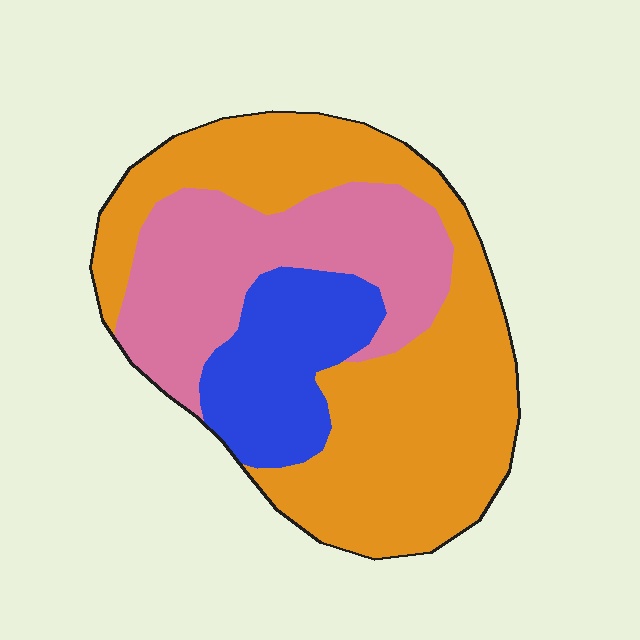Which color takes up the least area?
Blue, at roughly 20%.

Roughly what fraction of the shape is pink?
Pink takes up between a sixth and a third of the shape.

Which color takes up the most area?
Orange, at roughly 55%.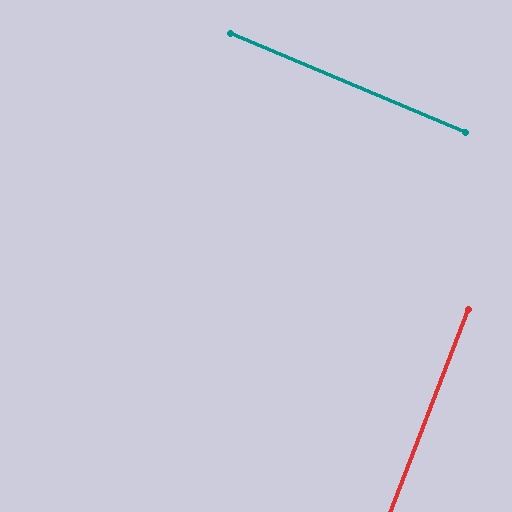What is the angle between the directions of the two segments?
Approximately 88 degrees.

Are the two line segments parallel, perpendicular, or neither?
Perpendicular — they meet at approximately 88°.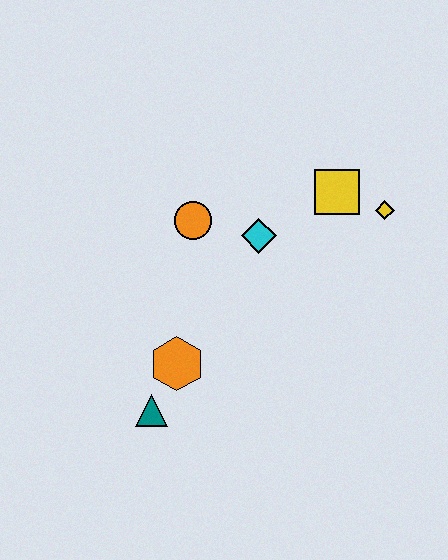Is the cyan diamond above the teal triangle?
Yes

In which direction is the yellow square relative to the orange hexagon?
The yellow square is above the orange hexagon.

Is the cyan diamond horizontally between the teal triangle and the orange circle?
No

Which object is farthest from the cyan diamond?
The teal triangle is farthest from the cyan diamond.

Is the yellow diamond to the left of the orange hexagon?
No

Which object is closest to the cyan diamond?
The orange circle is closest to the cyan diamond.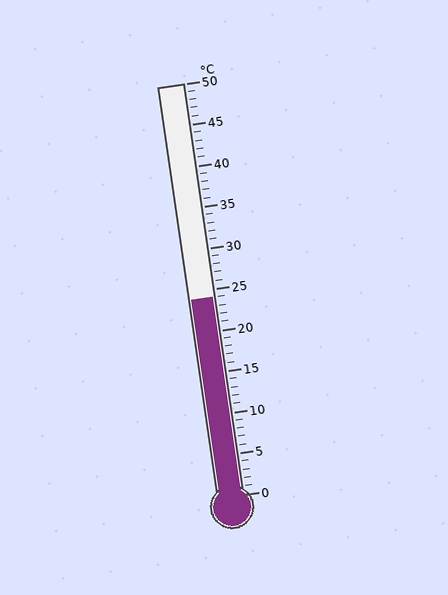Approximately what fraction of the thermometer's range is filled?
The thermometer is filled to approximately 50% of its range.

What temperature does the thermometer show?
The thermometer shows approximately 24°C.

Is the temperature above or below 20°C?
The temperature is above 20°C.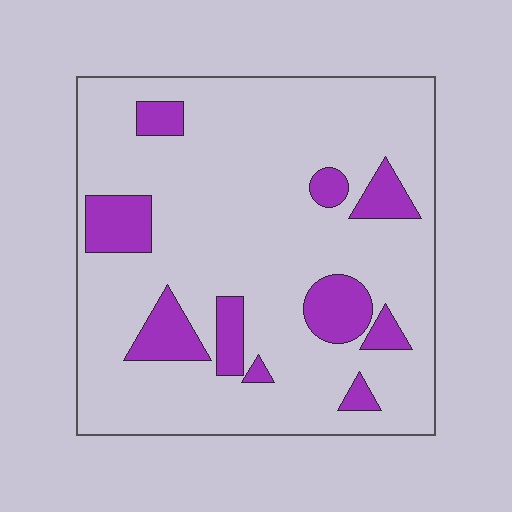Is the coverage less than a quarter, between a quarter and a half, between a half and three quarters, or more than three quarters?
Less than a quarter.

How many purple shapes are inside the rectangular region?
10.